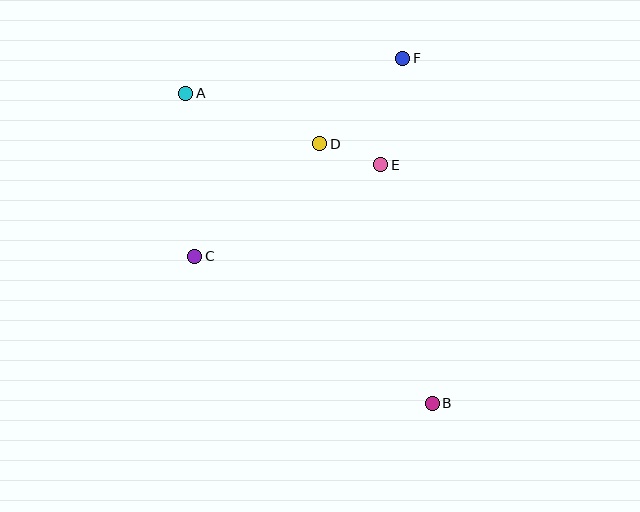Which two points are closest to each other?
Points D and E are closest to each other.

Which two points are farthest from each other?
Points A and B are farthest from each other.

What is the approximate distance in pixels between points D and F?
The distance between D and F is approximately 119 pixels.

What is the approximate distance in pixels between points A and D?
The distance between A and D is approximately 143 pixels.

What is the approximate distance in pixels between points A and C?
The distance between A and C is approximately 163 pixels.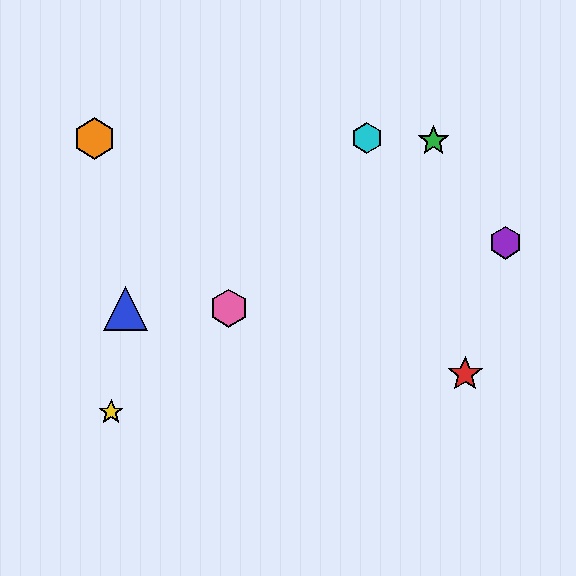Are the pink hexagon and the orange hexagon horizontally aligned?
No, the pink hexagon is at y≈308 and the orange hexagon is at y≈138.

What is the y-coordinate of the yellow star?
The yellow star is at y≈412.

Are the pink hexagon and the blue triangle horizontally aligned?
Yes, both are at y≈308.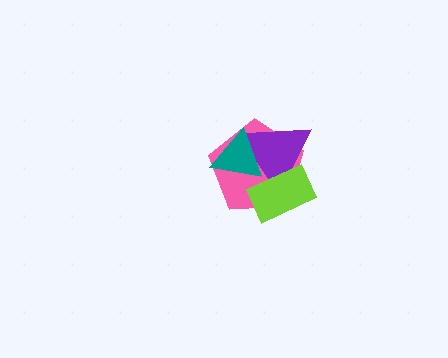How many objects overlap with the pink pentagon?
3 objects overlap with the pink pentagon.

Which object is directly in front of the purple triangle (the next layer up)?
The lime rectangle is directly in front of the purple triangle.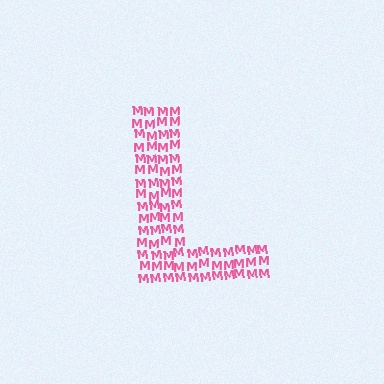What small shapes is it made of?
It is made of small letter M's.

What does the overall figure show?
The overall figure shows the letter L.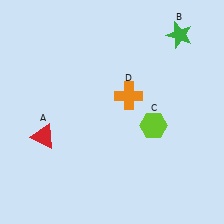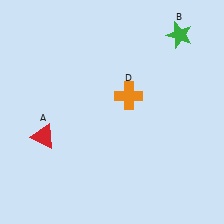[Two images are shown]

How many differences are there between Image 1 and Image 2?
There is 1 difference between the two images.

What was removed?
The lime hexagon (C) was removed in Image 2.